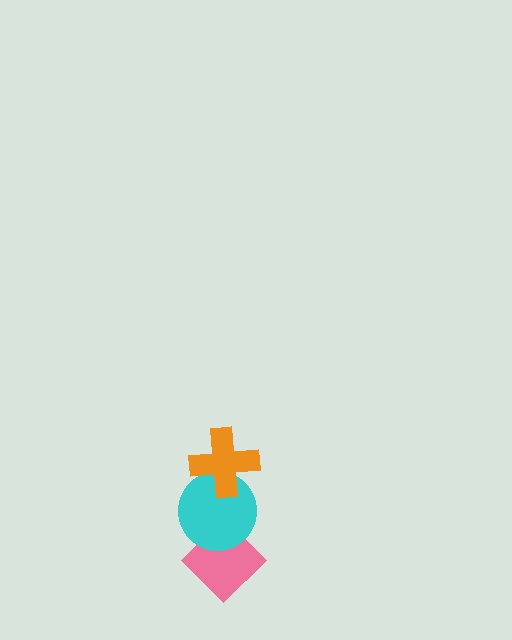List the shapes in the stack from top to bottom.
From top to bottom: the orange cross, the cyan circle, the pink diamond.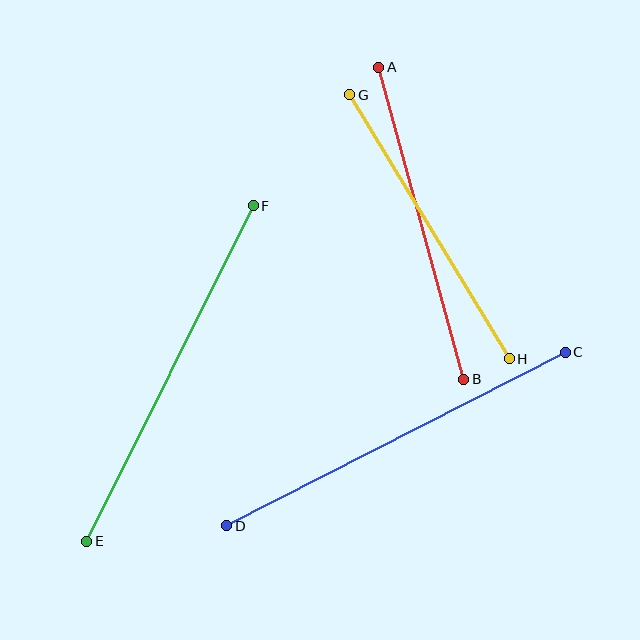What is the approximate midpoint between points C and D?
The midpoint is at approximately (396, 439) pixels.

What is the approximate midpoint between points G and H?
The midpoint is at approximately (430, 227) pixels.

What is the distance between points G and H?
The distance is approximately 308 pixels.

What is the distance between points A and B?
The distance is approximately 323 pixels.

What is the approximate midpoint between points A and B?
The midpoint is at approximately (421, 223) pixels.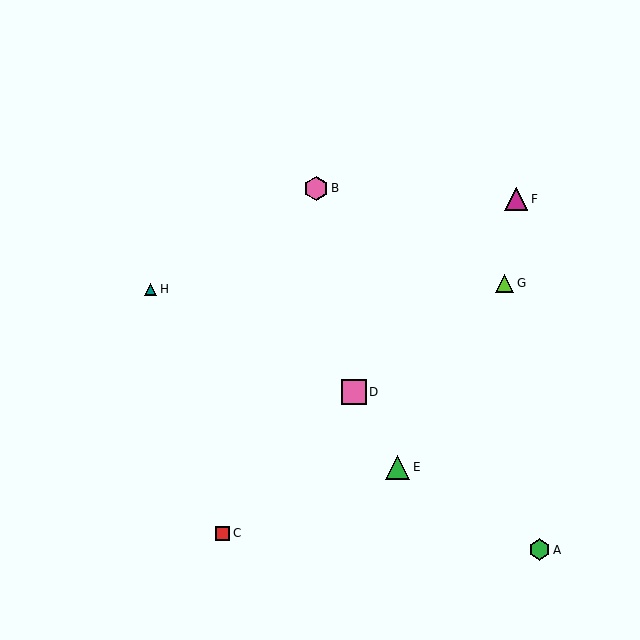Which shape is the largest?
The pink square (labeled D) is the largest.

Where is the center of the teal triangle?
The center of the teal triangle is at (151, 289).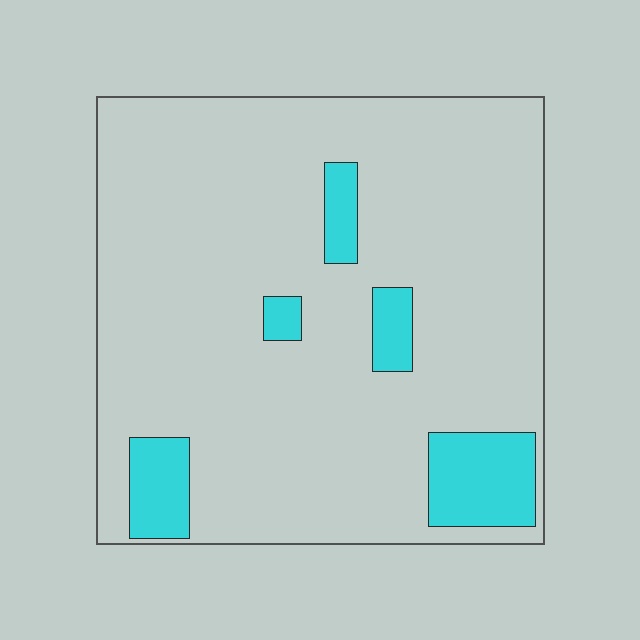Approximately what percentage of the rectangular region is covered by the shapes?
Approximately 10%.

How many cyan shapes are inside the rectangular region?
5.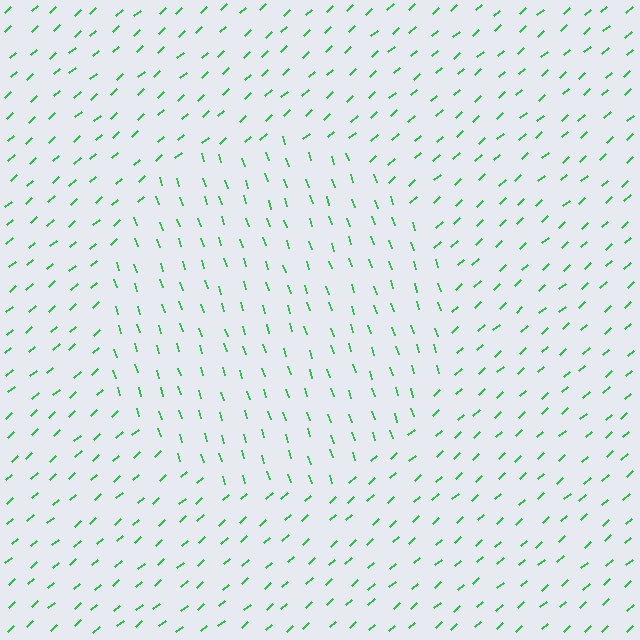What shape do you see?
I see a circle.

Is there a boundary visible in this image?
Yes, there is a texture boundary formed by a change in line orientation.